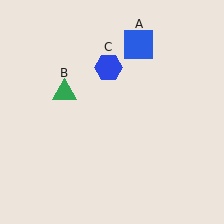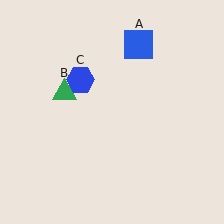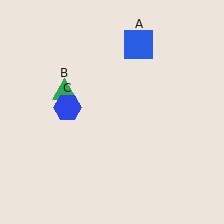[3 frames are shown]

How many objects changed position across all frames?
1 object changed position: blue hexagon (object C).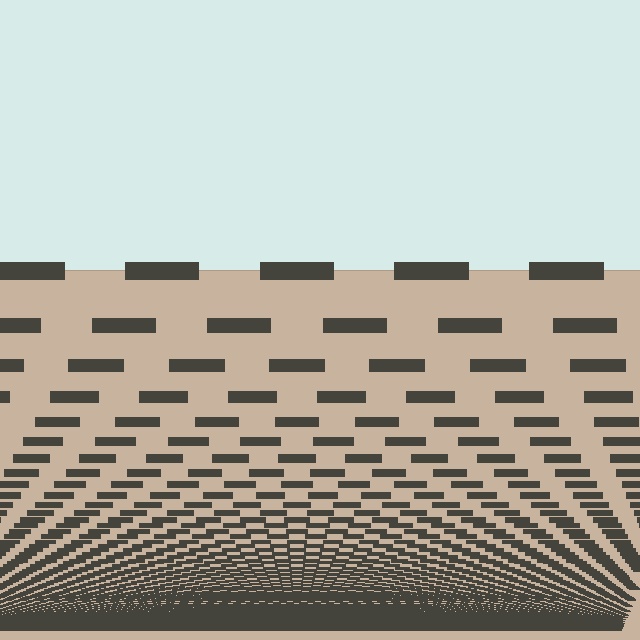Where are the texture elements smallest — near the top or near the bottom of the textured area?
Near the bottom.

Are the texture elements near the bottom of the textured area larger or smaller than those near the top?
Smaller. The gradient is inverted — elements near the bottom are smaller and denser.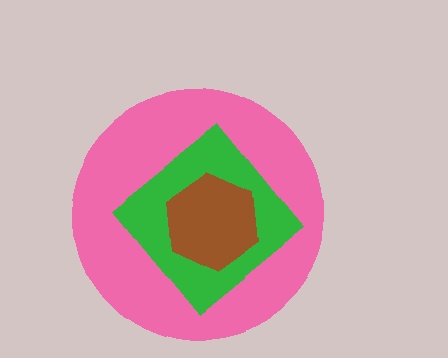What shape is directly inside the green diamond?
The brown hexagon.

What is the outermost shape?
The pink circle.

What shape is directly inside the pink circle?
The green diamond.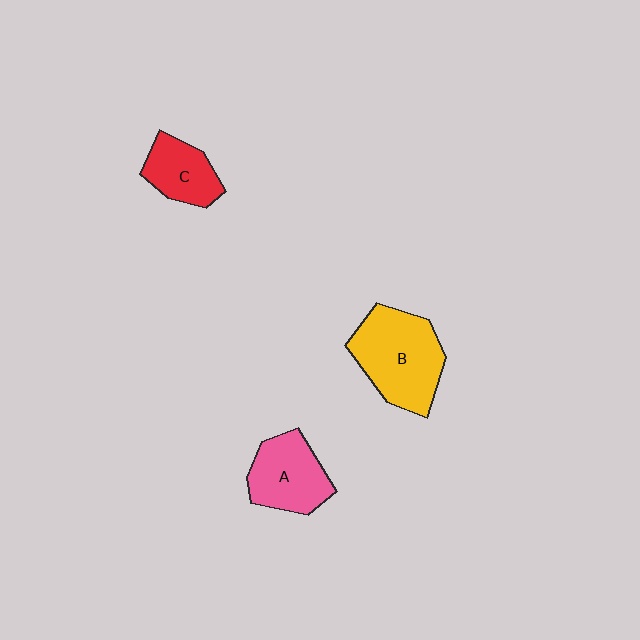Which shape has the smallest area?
Shape C (red).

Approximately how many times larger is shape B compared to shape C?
Approximately 1.8 times.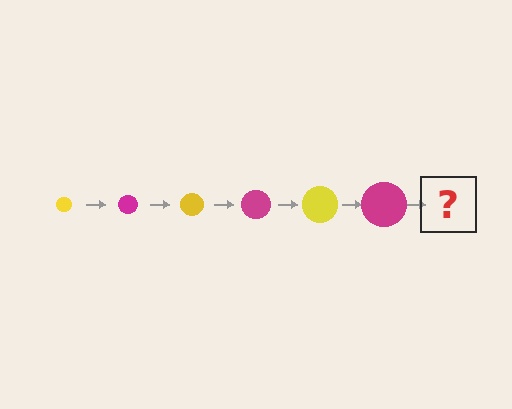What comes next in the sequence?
The next element should be a yellow circle, larger than the previous one.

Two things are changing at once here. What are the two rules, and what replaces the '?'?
The two rules are that the circle grows larger each step and the color cycles through yellow and magenta. The '?' should be a yellow circle, larger than the previous one.